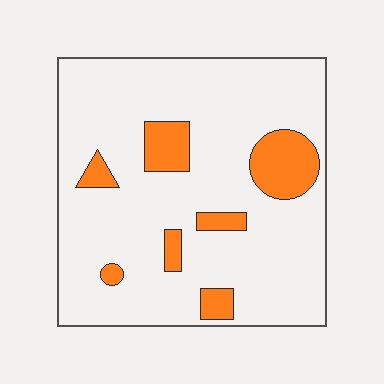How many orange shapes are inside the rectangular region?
7.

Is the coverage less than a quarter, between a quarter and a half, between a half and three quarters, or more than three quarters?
Less than a quarter.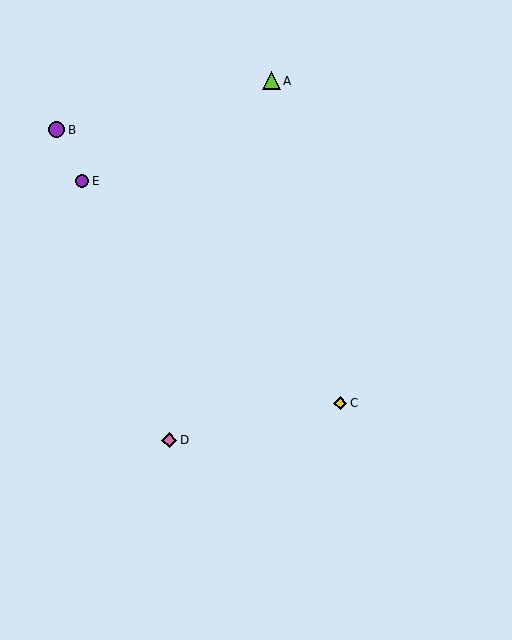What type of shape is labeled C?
Shape C is a yellow diamond.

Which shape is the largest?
The lime triangle (labeled A) is the largest.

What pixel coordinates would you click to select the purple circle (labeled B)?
Click at (57, 130) to select the purple circle B.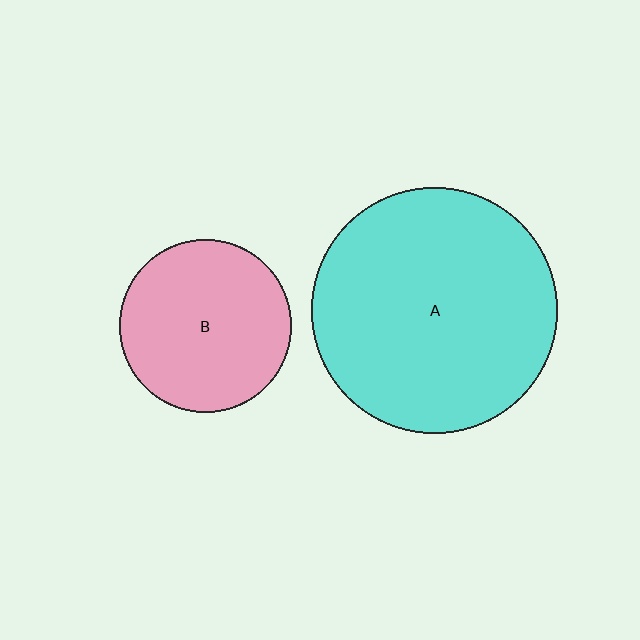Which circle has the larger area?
Circle A (cyan).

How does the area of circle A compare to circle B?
Approximately 2.0 times.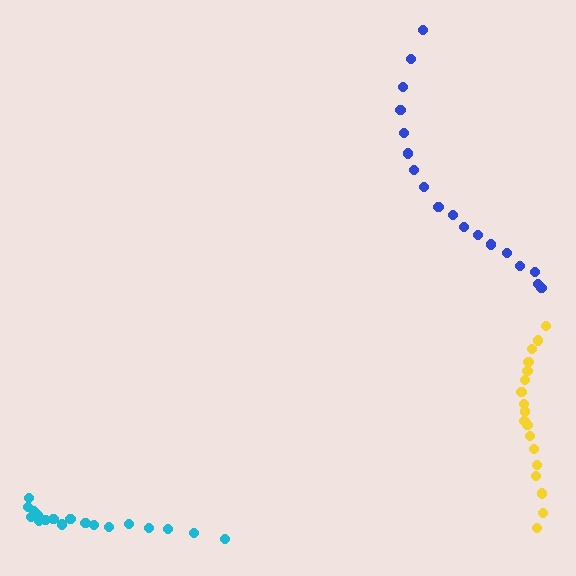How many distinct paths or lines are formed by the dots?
There are 3 distinct paths.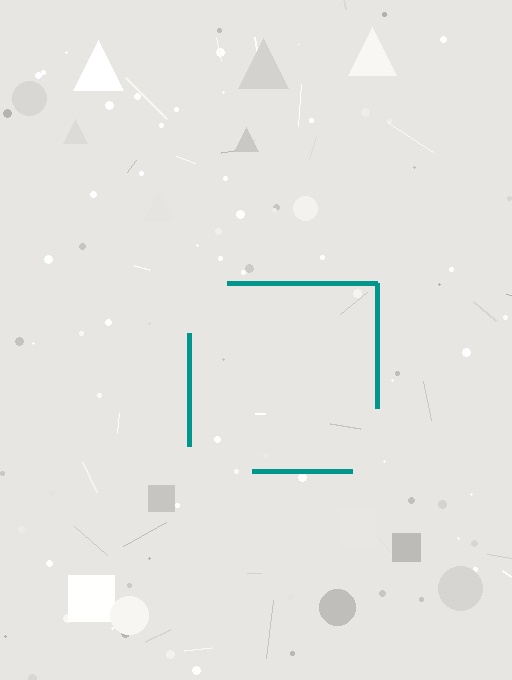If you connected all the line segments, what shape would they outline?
They would outline a square.